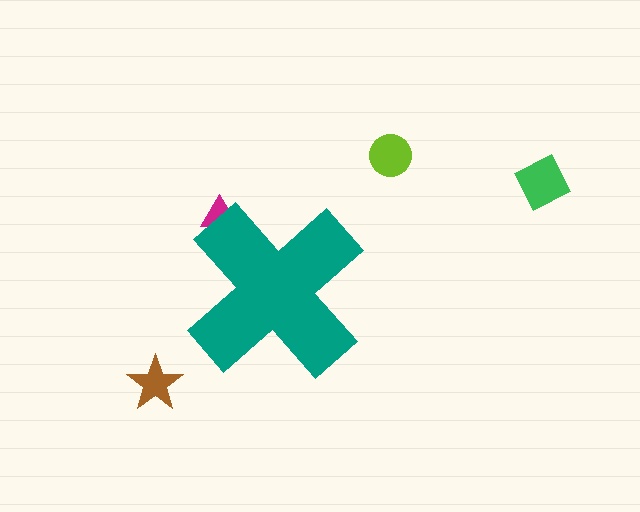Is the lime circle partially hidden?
No, the lime circle is fully visible.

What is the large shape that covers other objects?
A teal cross.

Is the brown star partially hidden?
No, the brown star is fully visible.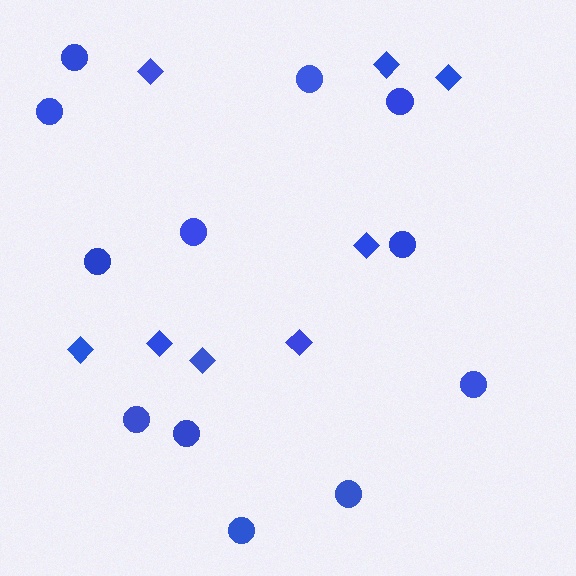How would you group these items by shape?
There are 2 groups: one group of circles (12) and one group of diamonds (8).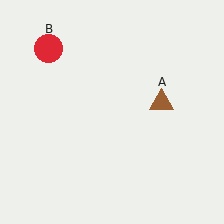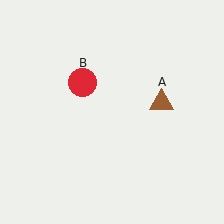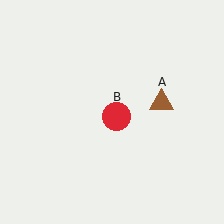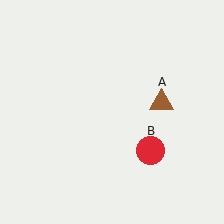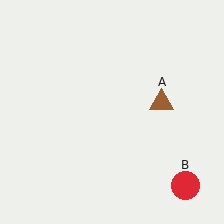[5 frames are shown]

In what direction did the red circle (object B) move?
The red circle (object B) moved down and to the right.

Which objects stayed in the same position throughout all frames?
Brown triangle (object A) remained stationary.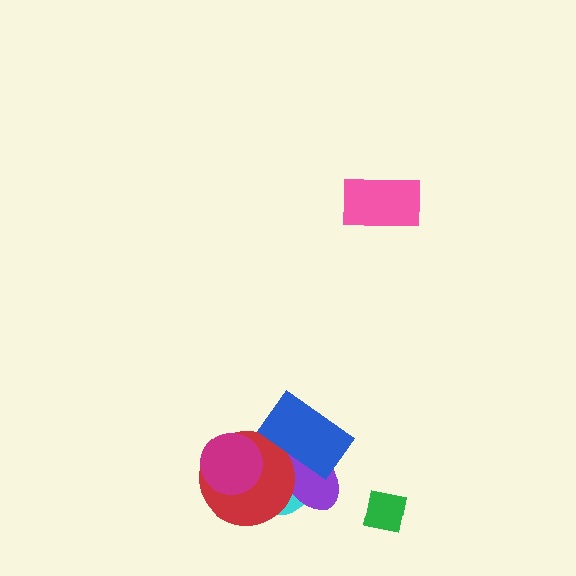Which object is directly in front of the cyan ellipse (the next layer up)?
The purple ellipse is directly in front of the cyan ellipse.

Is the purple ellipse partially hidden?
Yes, it is partially covered by another shape.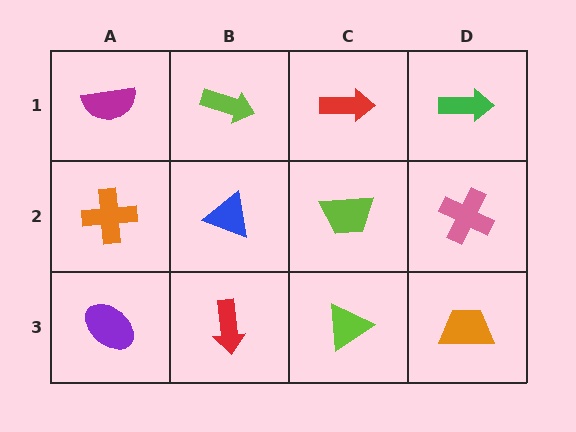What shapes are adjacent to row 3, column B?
A blue triangle (row 2, column B), a purple ellipse (row 3, column A), a lime triangle (row 3, column C).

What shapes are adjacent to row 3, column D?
A pink cross (row 2, column D), a lime triangle (row 3, column C).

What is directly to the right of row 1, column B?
A red arrow.